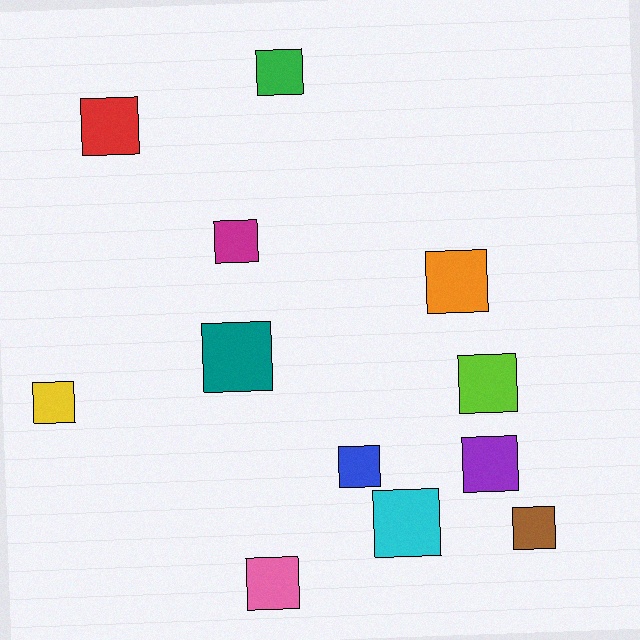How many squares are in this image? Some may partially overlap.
There are 12 squares.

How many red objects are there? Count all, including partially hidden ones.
There is 1 red object.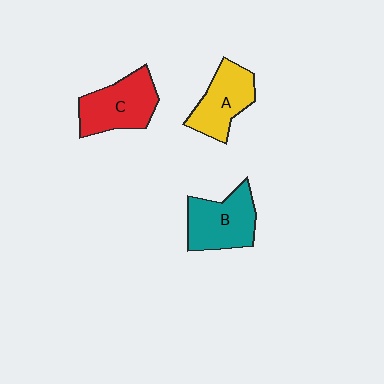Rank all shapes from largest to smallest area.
From largest to smallest: C (red), B (teal), A (yellow).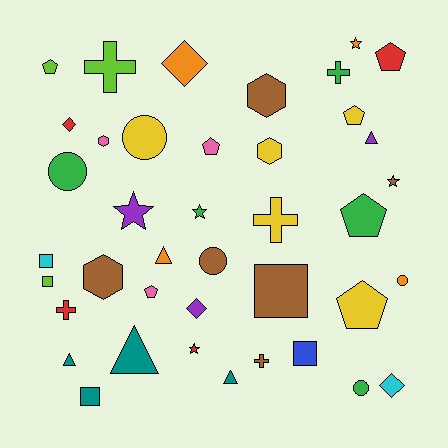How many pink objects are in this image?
There are 3 pink objects.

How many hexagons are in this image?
There are 4 hexagons.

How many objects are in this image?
There are 40 objects.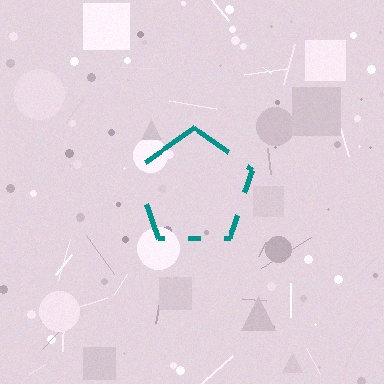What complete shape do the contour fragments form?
The contour fragments form a pentagon.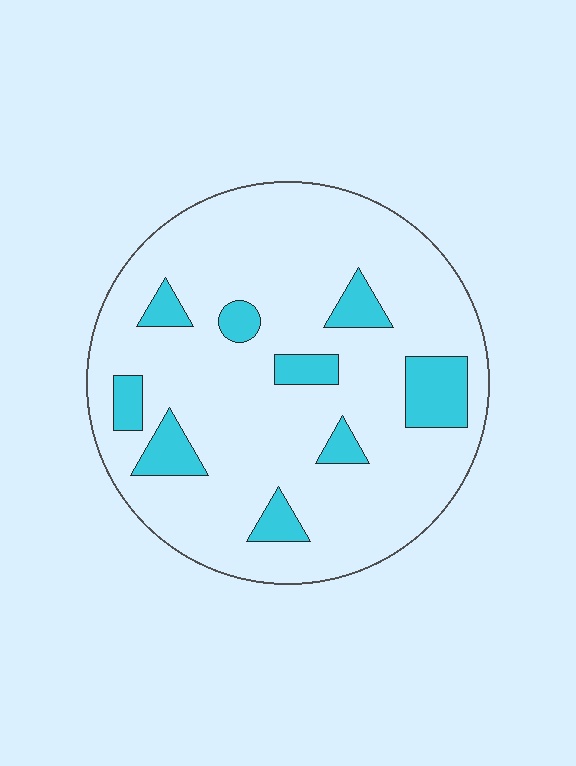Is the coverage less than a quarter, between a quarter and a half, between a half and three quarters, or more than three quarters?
Less than a quarter.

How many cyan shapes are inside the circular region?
9.